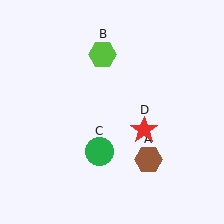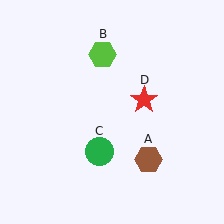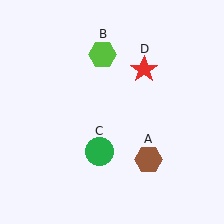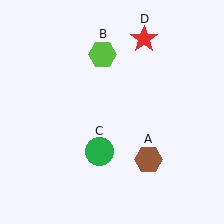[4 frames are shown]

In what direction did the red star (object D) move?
The red star (object D) moved up.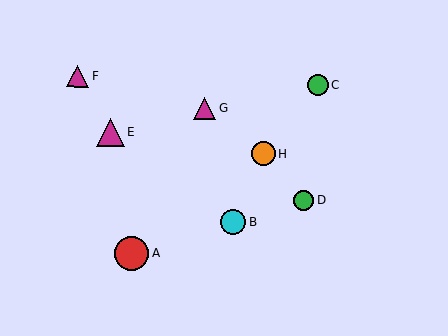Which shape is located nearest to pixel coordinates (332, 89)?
The green circle (labeled C) at (318, 85) is nearest to that location.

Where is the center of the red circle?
The center of the red circle is at (131, 253).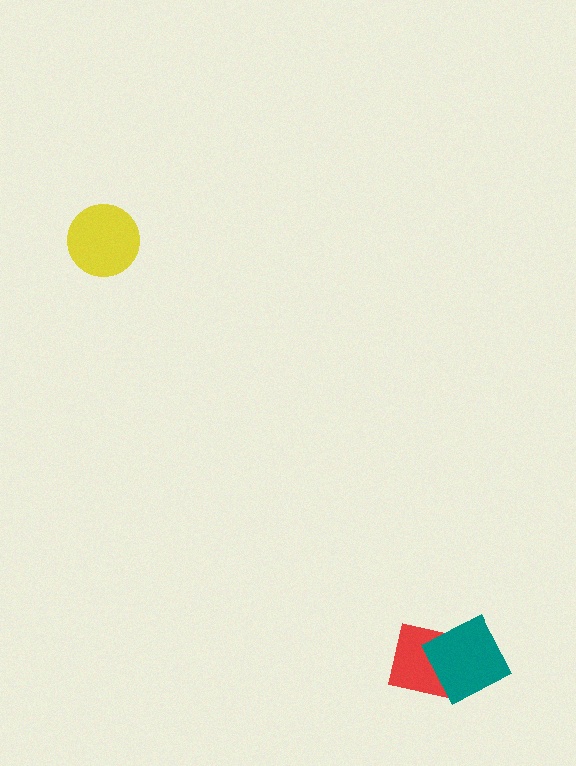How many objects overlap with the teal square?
1 object overlaps with the teal square.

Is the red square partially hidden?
Yes, it is partially covered by another shape.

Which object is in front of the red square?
The teal square is in front of the red square.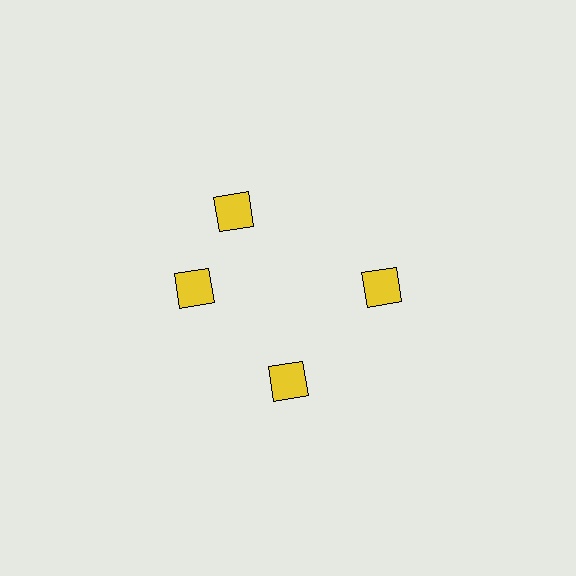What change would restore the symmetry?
The symmetry would be restored by rotating it back into even spacing with its neighbors so that all 4 squares sit at equal angles and equal distance from the center.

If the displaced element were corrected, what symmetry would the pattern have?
It would have 4-fold rotational symmetry — the pattern would map onto itself every 90 degrees.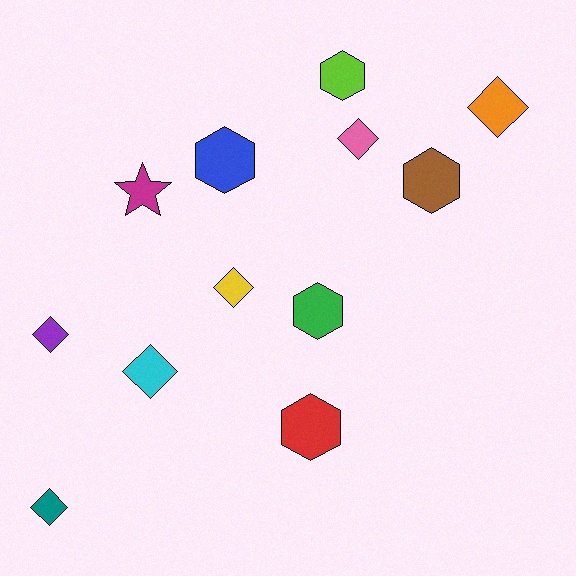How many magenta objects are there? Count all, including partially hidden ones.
There is 1 magenta object.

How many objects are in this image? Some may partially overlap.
There are 12 objects.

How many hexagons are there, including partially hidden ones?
There are 5 hexagons.